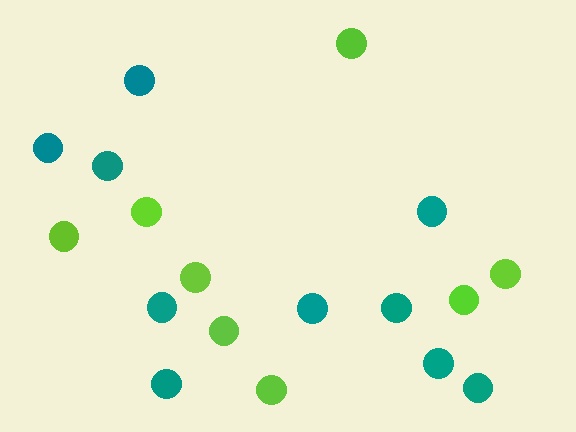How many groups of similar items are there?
There are 2 groups: one group of teal circles (10) and one group of lime circles (8).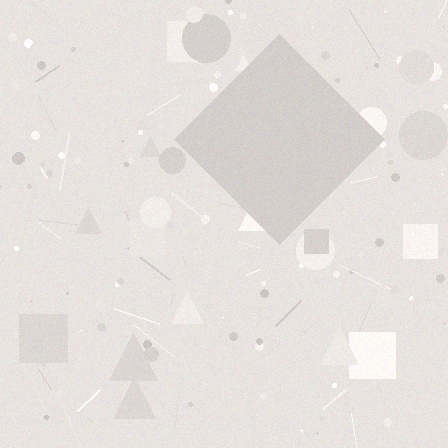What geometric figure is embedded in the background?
A diamond is embedded in the background.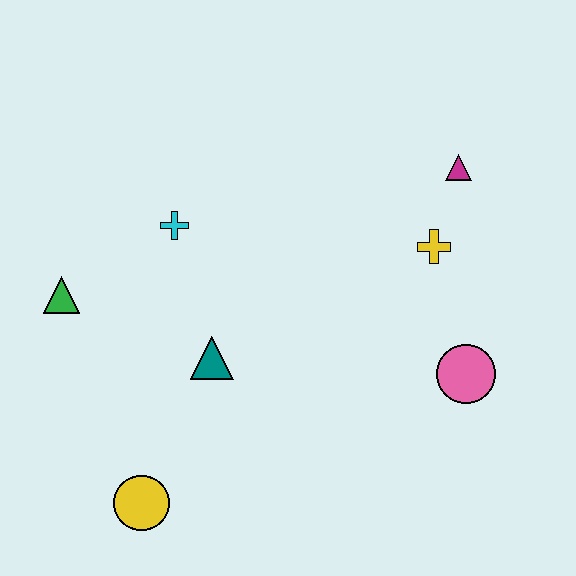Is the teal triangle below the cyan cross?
Yes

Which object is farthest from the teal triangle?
The magenta triangle is farthest from the teal triangle.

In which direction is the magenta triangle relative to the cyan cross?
The magenta triangle is to the right of the cyan cross.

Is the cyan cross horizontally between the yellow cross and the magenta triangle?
No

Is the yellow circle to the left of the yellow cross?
Yes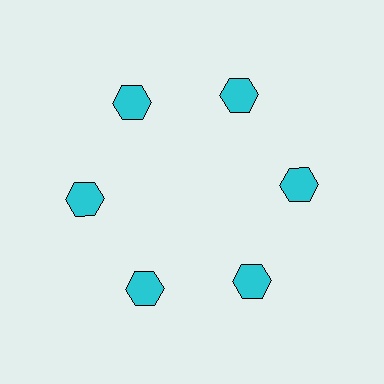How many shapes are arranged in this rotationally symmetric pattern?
There are 6 shapes, arranged in 6 groups of 1.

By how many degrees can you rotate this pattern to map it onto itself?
The pattern maps onto itself every 60 degrees of rotation.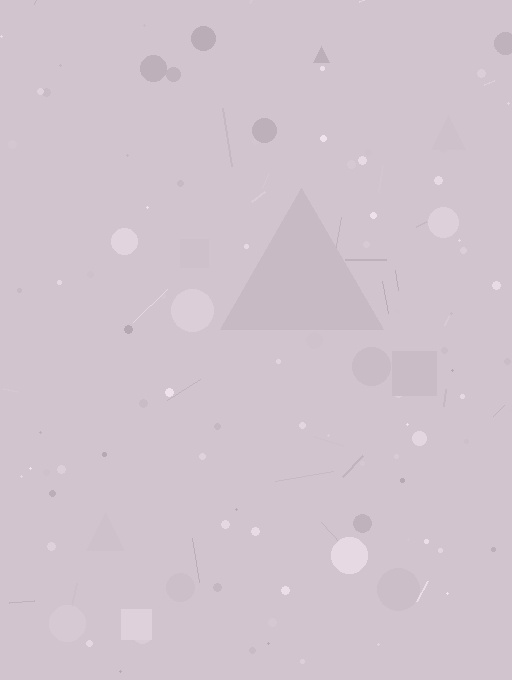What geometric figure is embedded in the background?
A triangle is embedded in the background.